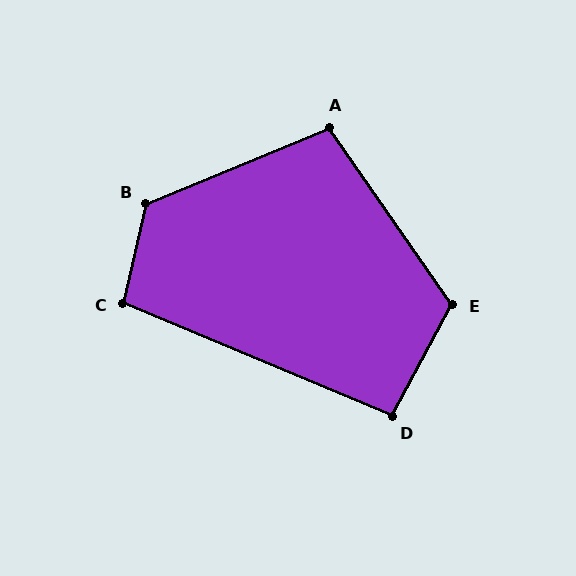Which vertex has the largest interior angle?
B, at approximately 125 degrees.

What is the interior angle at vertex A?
Approximately 102 degrees (obtuse).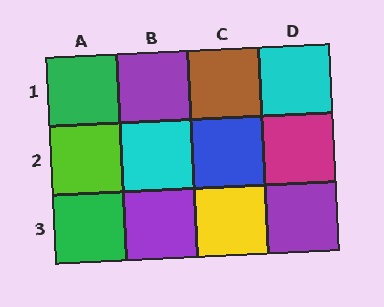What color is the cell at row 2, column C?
Blue.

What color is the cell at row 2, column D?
Magenta.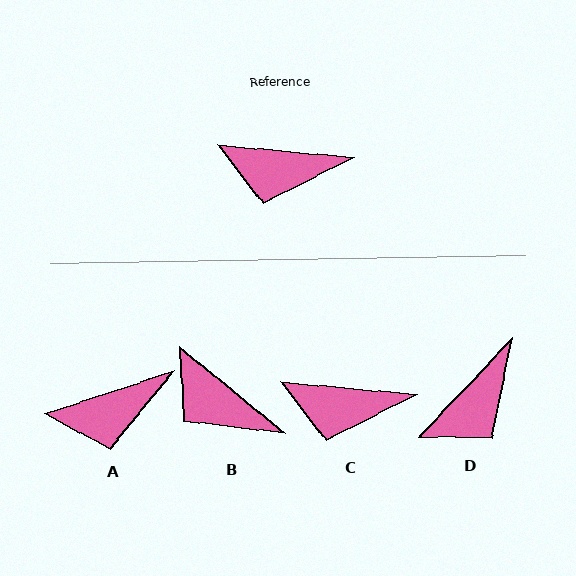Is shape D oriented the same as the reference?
No, it is off by about 52 degrees.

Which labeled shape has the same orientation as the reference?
C.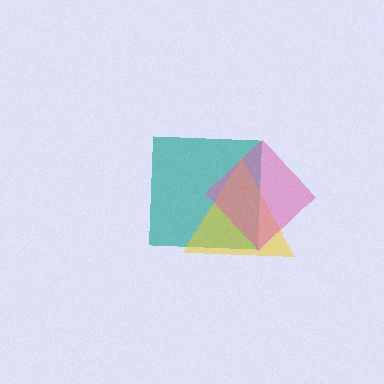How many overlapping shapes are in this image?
There are 3 overlapping shapes in the image.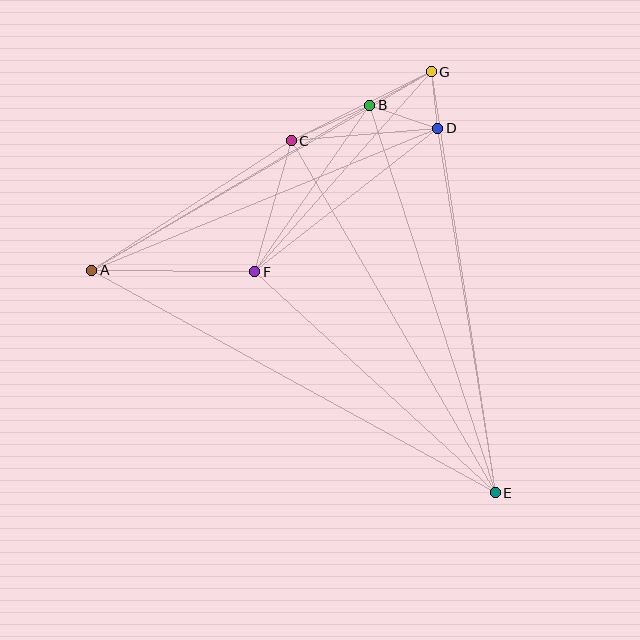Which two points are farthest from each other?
Points A and E are farthest from each other.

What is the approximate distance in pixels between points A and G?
The distance between A and G is approximately 393 pixels.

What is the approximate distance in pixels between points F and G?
The distance between F and G is approximately 267 pixels.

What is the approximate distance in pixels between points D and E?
The distance between D and E is approximately 369 pixels.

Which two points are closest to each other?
Points D and G are closest to each other.